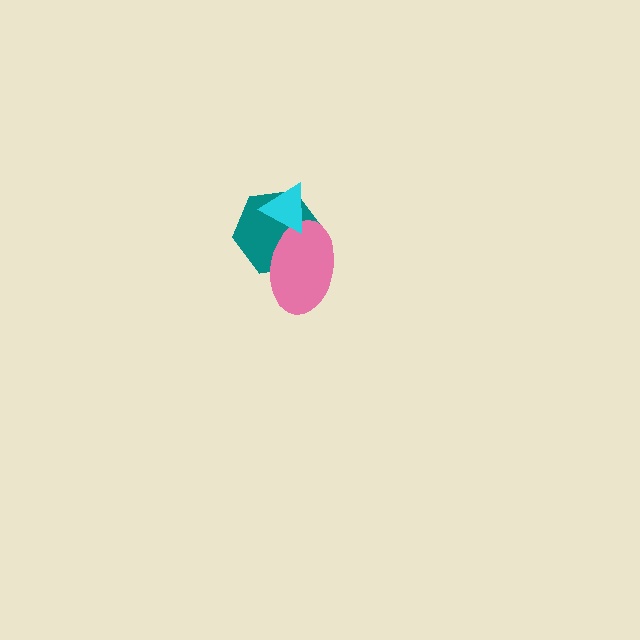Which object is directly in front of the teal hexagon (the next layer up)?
The pink ellipse is directly in front of the teal hexagon.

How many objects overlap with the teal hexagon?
2 objects overlap with the teal hexagon.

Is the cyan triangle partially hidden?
No, no other shape covers it.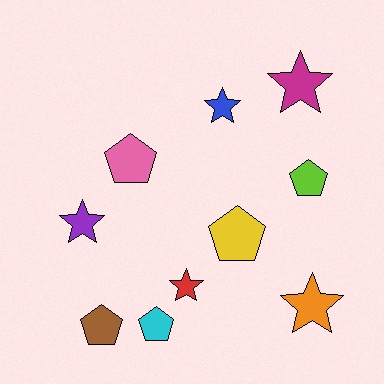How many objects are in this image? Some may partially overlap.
There are 10 objects.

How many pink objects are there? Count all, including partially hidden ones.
There is 1 pink object.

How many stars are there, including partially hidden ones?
There are 5 stars.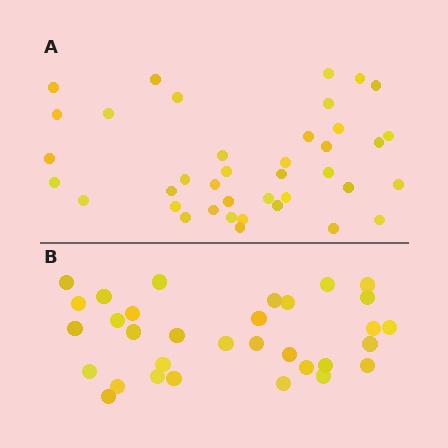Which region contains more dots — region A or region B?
Region A (the top region) has more dots.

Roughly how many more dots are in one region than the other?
Region A has roughly 8 or so more dots than region B.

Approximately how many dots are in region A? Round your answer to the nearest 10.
About 40 dots. (The exact count is 39, which rounds to 40.)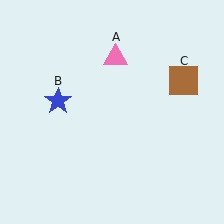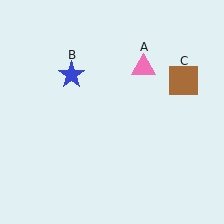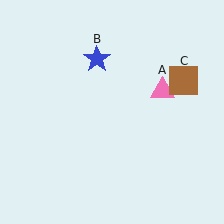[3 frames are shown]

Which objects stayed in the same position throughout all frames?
Brown square (object C) remained stationary.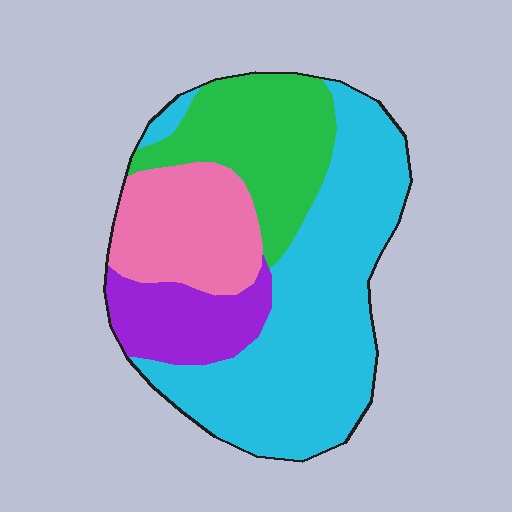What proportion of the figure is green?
Green covers about 20% of the figure.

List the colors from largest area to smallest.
From largest to smallest: cyan, green, pink, purple.